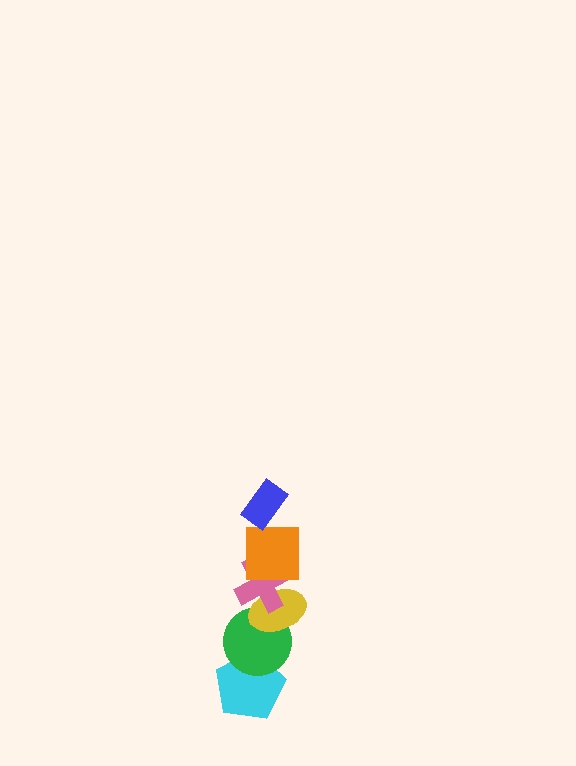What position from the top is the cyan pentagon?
The cyan pentagon is 6th from the top.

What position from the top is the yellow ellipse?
The yellow ellipse is 4th from the top.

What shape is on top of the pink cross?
The orange square is on top of the pink cross.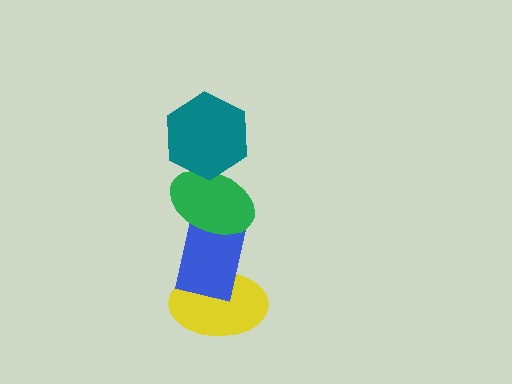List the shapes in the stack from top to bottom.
From top to bottom: the teal hexagon, the green ellipse, the blue rectangle, the yellow ellipse.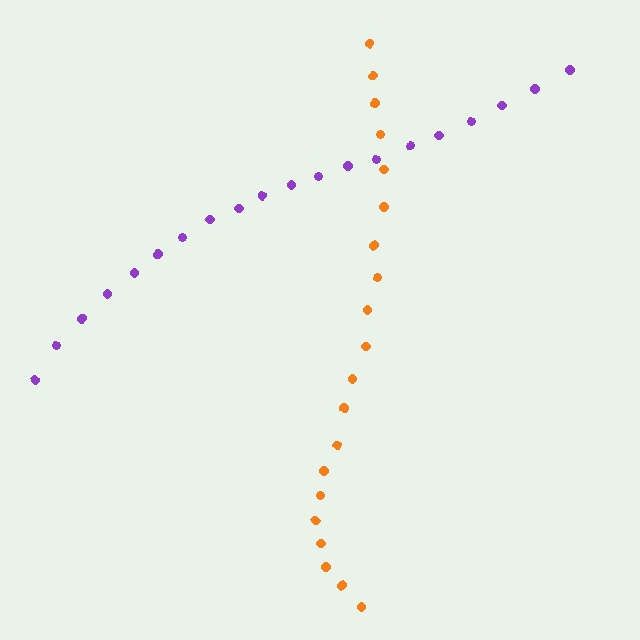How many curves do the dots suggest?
There are 2 distinct paths.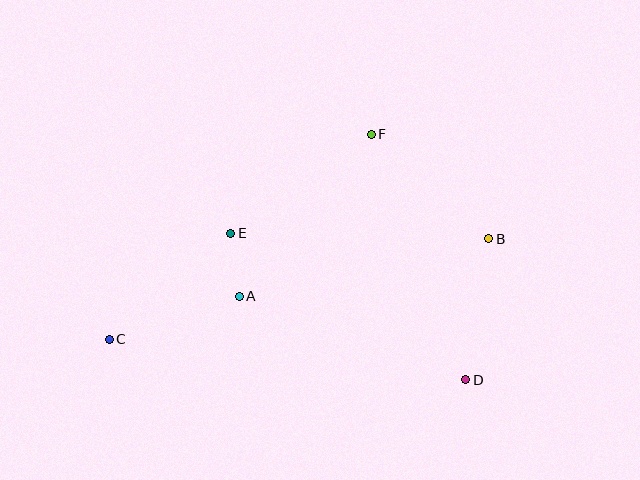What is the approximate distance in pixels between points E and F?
The distance between E and F is approximately 172 pixels.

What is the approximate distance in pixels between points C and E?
The distance between C and E is approximately 162 pixels.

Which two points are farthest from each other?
Points B and C are farthest from each other.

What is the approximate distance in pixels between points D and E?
The distance between D and E is approximately 277 pixels.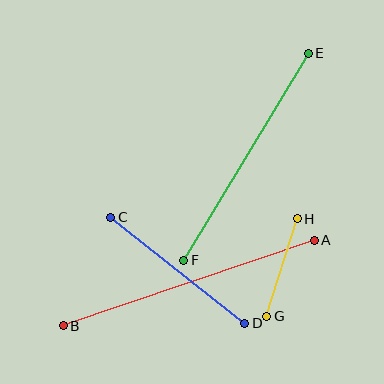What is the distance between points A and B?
The distance is approximately 265 pixels.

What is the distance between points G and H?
The distance is approximately 102 pixels.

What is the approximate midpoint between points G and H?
The midpoint is at approximately (282, 267) pixels.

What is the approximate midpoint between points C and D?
The midpoint is at approximately (178, 270) pixels.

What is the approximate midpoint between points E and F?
The midpoint is at approximately (246, 157) pixels.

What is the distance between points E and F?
The distance is approximately 242 pixels.